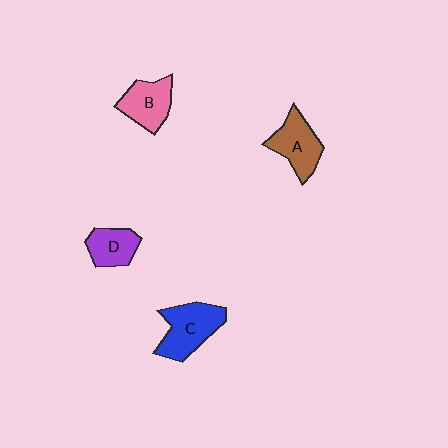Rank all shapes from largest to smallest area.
From largest to smallest: C (blue), A (brown), B (pink), D (purple).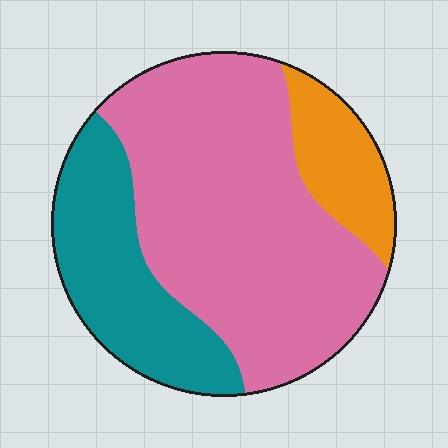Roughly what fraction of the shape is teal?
Teal covers 26% of the shape.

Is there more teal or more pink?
Pink.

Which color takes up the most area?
Pink, at roughly 60%.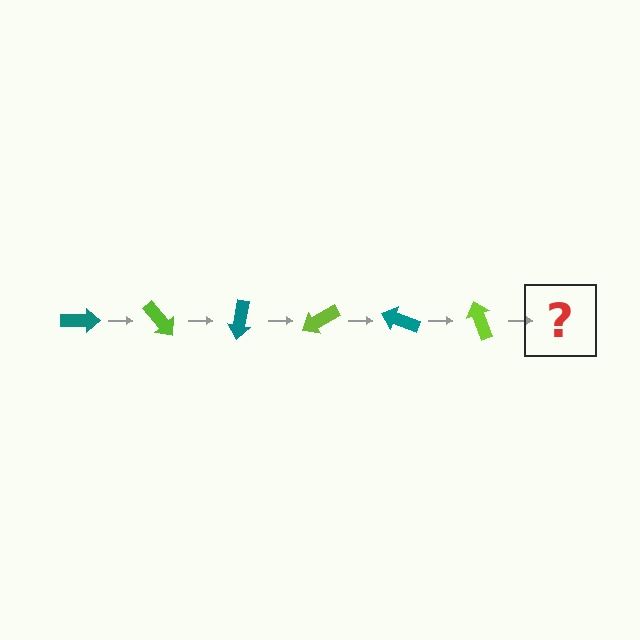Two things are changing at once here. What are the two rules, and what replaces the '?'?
The two rules are that it rotates 50 degrees each step and the color cycles through teal and lime. The '?' should be a teal arrow, rotated 300 degrees from the start.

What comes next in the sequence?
The next element should be a teal arrow, rotated 300 degrees from the start.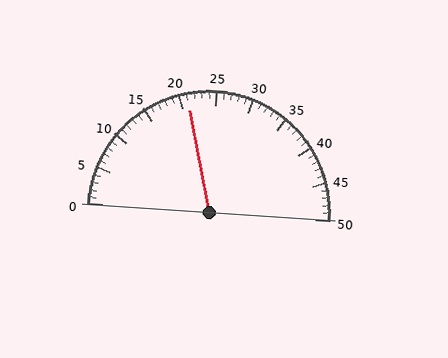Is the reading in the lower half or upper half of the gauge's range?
The reading is in the lower half of the range (0 to 50).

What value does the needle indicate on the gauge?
The needle indicates approximately 21.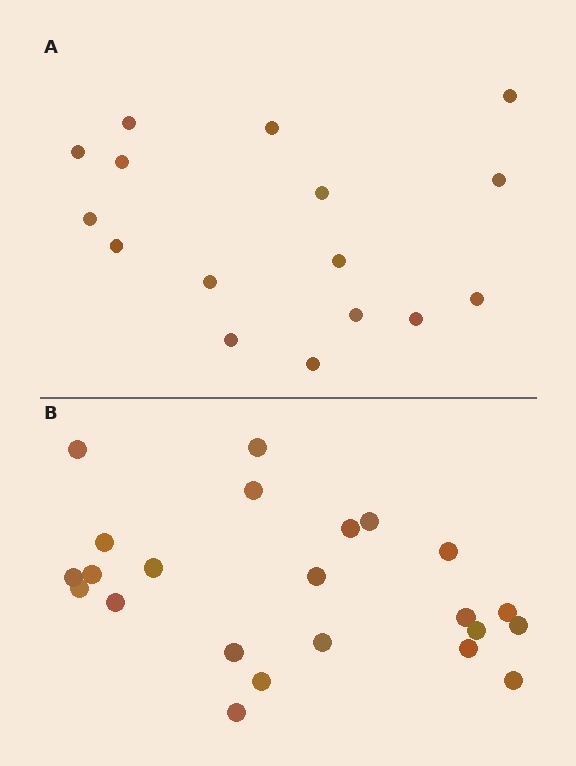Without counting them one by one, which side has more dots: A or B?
Region B (the bottom region) has more dots.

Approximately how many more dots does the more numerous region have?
Region B has roughly 8 or so more dots than region A.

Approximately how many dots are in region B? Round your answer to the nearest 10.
About 20 dots. (The exact count is 23, which rounds to 20.)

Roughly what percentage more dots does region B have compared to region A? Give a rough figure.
About 45% more.